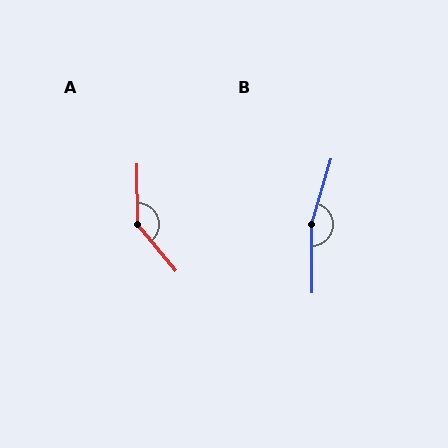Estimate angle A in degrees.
Approximately 141 degrees.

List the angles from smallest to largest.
A (141°), B (162°).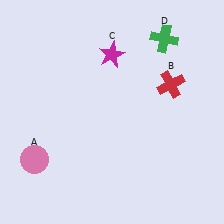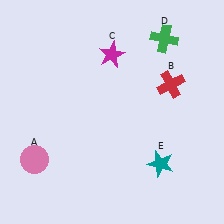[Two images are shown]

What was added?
A teal star (E) was added in Image 2.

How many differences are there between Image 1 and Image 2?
There is 1 difference between the two images.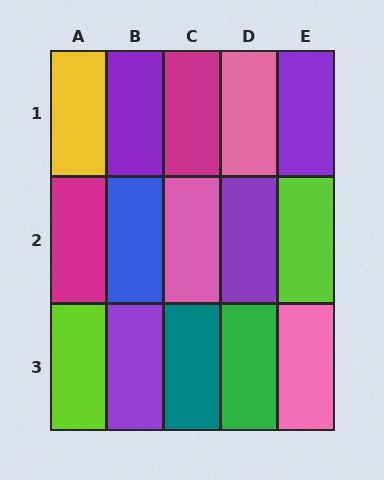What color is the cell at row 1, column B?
Purple.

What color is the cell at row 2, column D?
Purple.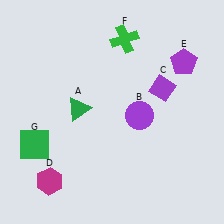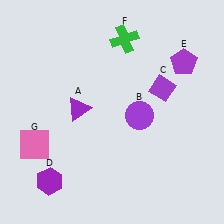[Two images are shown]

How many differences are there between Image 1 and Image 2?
There are 3 differences between the two images.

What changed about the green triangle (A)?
In Image 1, A is green. In Image 2, it changed to purple.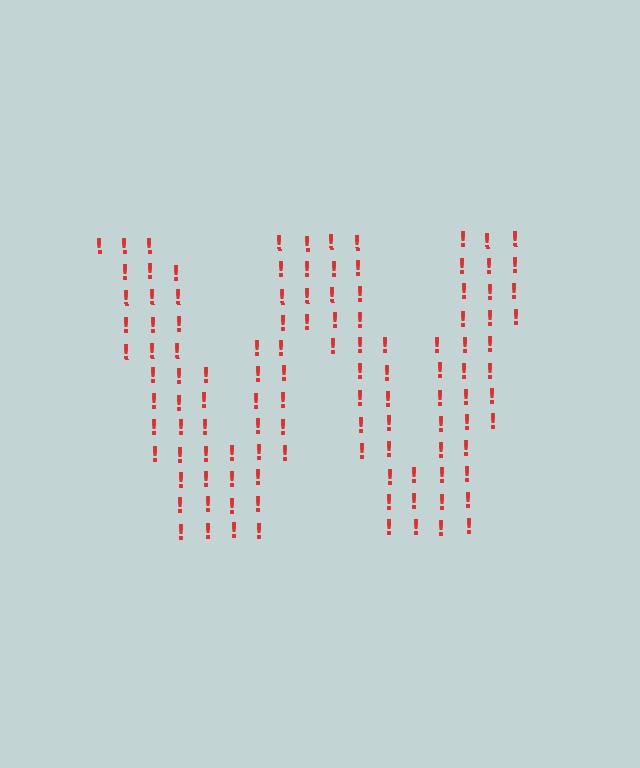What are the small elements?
The small elements are exclamation marks.